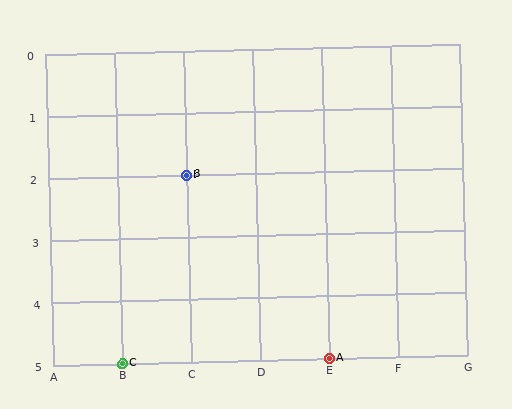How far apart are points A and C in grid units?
Points A and C are 3 columns apart.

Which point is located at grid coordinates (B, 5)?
Point C is at (B, 5).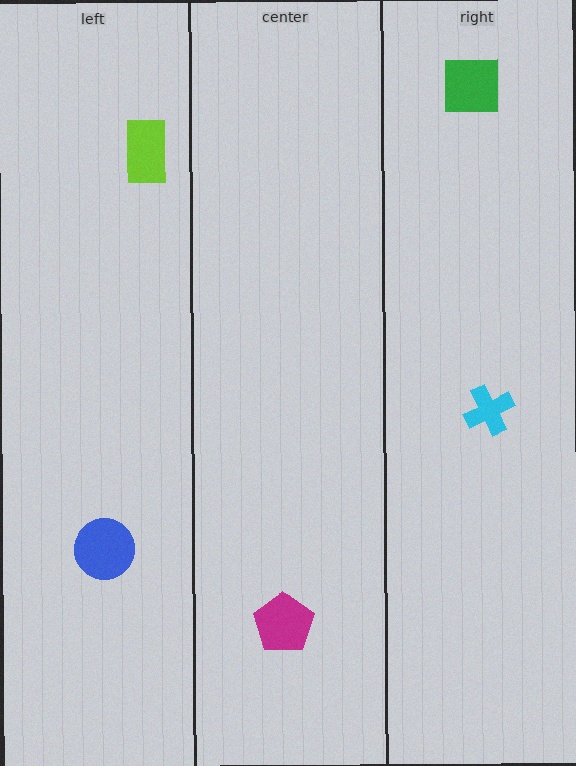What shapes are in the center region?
The magenta pentagon.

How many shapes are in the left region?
2.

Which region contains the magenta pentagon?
The center region.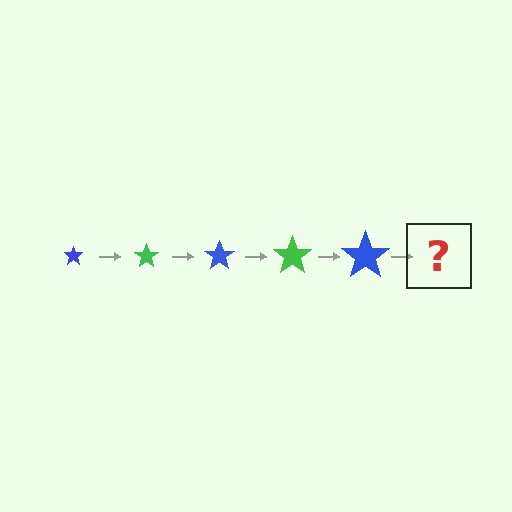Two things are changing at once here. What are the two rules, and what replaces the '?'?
The two rules are that the star grows larger each step and the color cycles through blue and green. The '?' should be a green star, larger than the previous one.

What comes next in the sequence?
The next element should be a green star, larger than the previous one.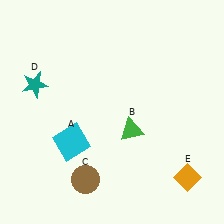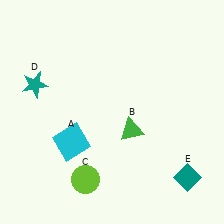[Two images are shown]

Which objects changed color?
C changed from brown to lime. E changed from orange to teal.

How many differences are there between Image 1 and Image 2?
There are 2 differences between the two images.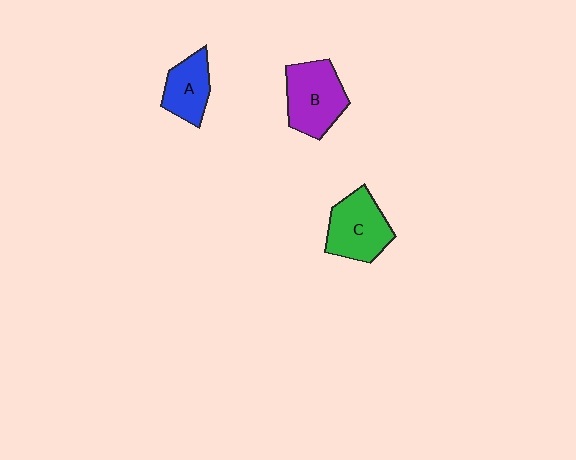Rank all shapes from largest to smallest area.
From largest to smallest: B (purple), C (green), A (blue).